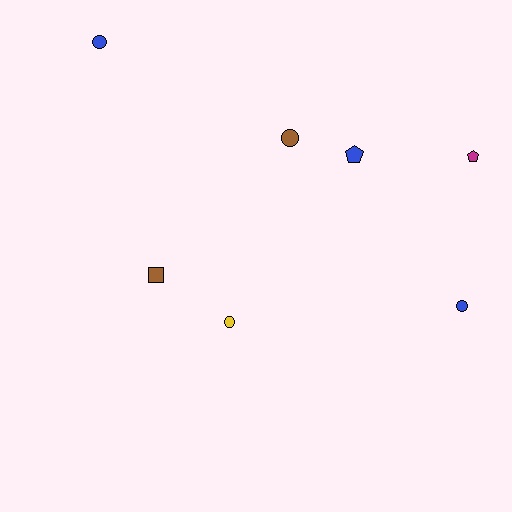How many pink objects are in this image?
There are no pink objects.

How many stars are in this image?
There are no stars.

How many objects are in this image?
There are 7 objects.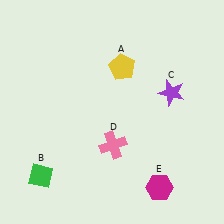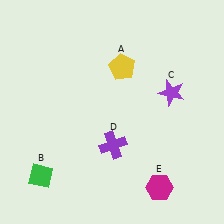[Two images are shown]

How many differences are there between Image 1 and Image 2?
There is 1 difference between the two images.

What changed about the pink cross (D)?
In Image 1, D is pink. In Image 2, it changed to purple.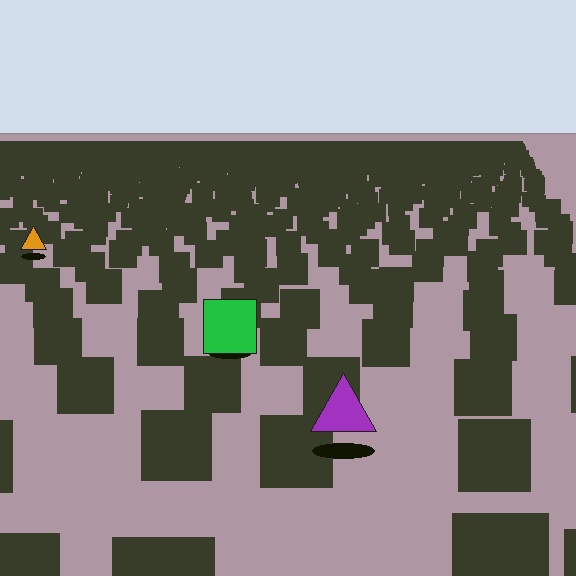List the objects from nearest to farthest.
From nearest to farthest: the purple triangle, the green square, the orange triangle.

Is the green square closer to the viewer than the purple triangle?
No. The purple triangle is closer — you can tell from the texture gradient: the ground texture is coarser near it.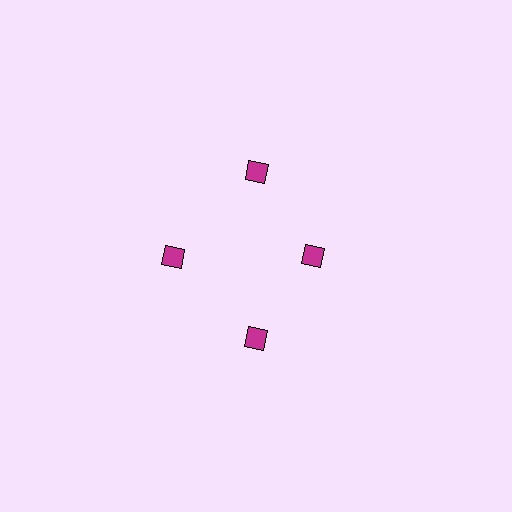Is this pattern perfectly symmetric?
No. The 4 magenta diamonds are arranged in a ring, but one element near the 3 o'clock position is pulled inward toward the center, breaking the 4-fold rotational symmetry.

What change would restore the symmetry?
The symmetry would be restored by moving it outward, back onto the ring so that all 4 diamonds sit at equal angles and equal distance from the center.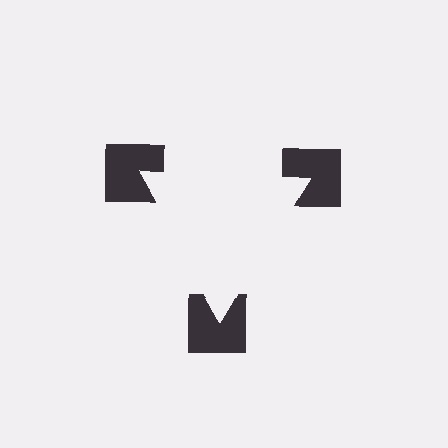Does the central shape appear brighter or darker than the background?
It typically appears slightly brighter than the background, even though no actual brightness change is drawn.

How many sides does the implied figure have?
3 sides.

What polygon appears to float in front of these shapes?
An illusory triangle — its edges are inferred from the aligned wedge cuts in the notched squares, not physically drawn.